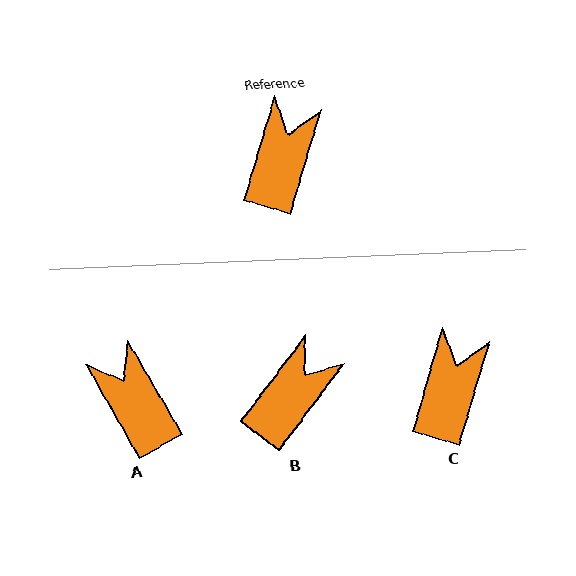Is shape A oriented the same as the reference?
No, it is off by about 46 degrees.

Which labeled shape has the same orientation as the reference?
C.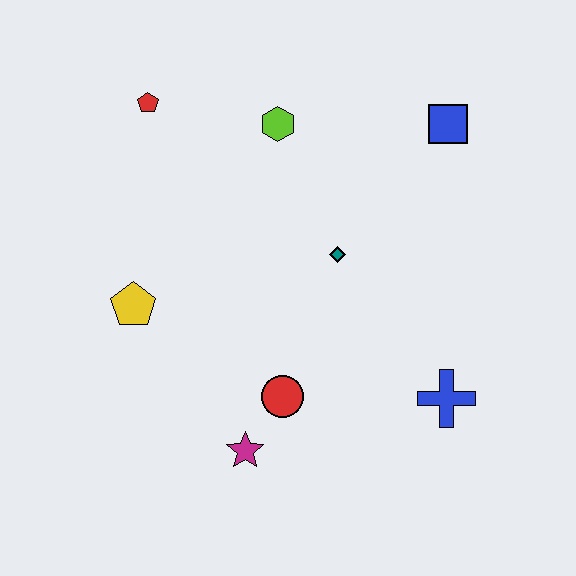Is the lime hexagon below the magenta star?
No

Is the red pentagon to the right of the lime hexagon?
No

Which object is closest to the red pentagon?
The lime hexagon is closest to the red pentagon.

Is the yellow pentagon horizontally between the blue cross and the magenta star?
No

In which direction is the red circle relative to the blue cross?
The red circle is to the left of the blue cross.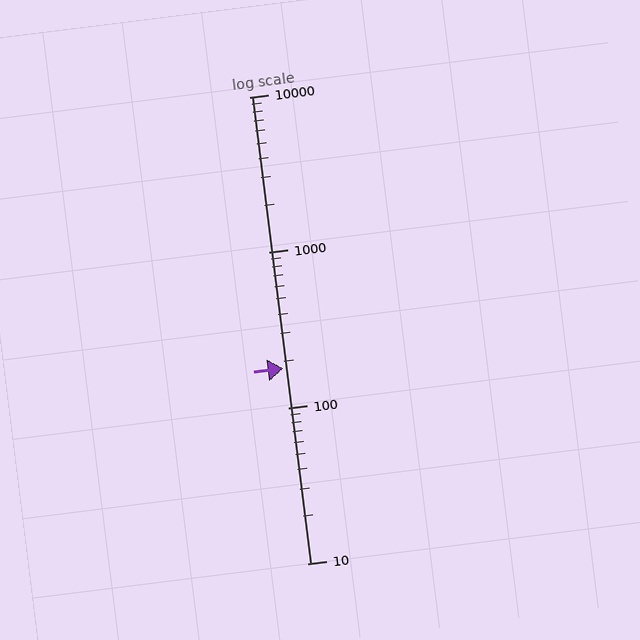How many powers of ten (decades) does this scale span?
The scale spans 3 decades, from 10 to 10000.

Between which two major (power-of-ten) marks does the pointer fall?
The pointer is between 100 and 1000.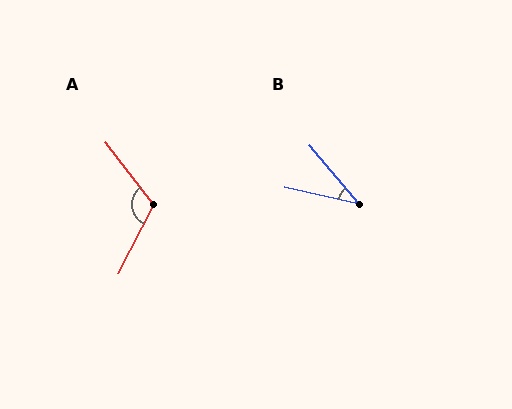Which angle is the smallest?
B, at approximately 37 degrees.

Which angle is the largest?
A, at approximately 116 degrees.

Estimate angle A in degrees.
Approximately 116 degrees.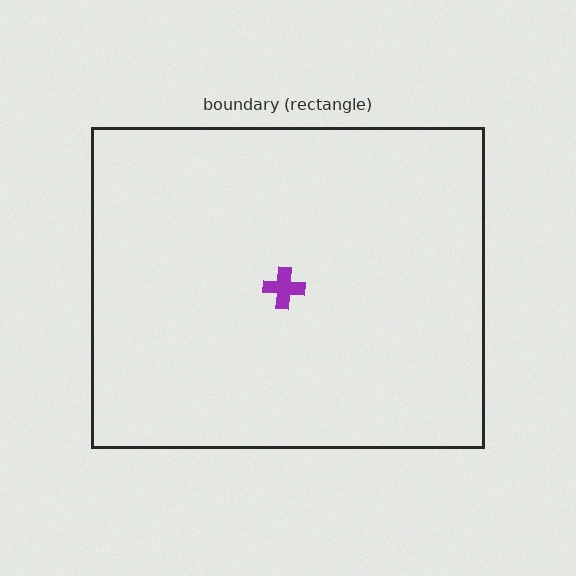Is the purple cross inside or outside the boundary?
Inside.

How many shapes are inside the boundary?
1 inside, 0 outside.